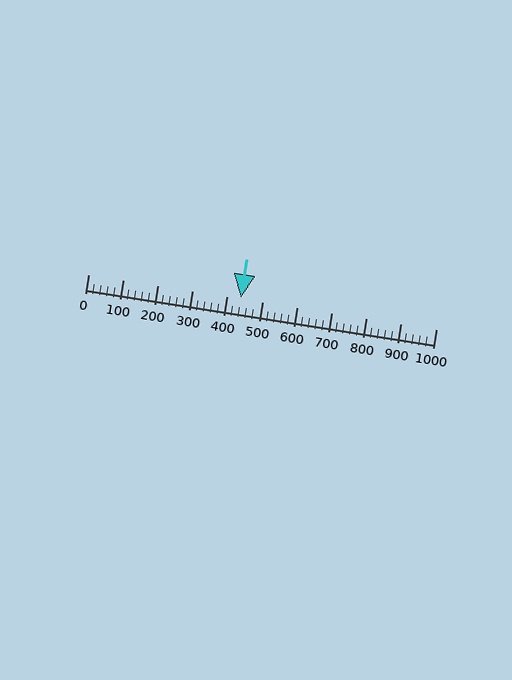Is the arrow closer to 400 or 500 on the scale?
The arrow is closer to 400.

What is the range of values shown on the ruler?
The ruler shows values from 0 to 1000.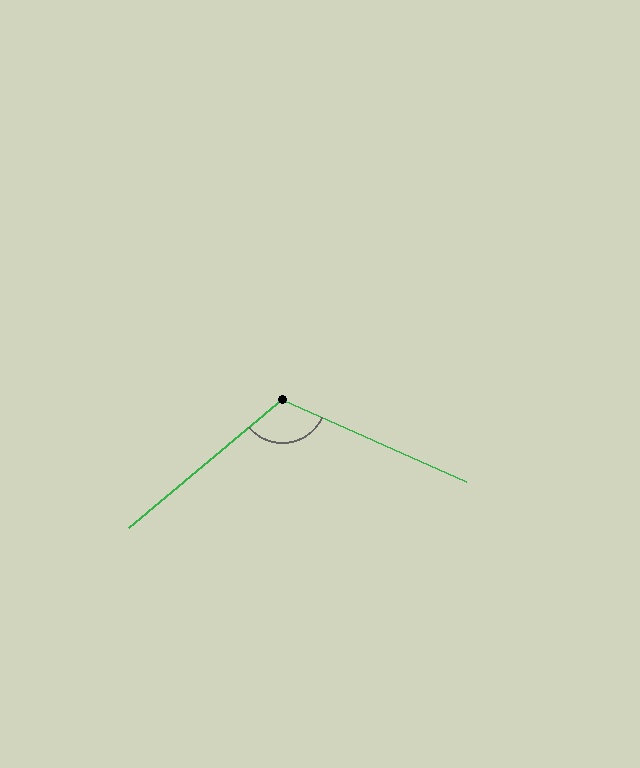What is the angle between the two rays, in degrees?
Approximately 116 degrees.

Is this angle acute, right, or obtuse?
It is obtuse.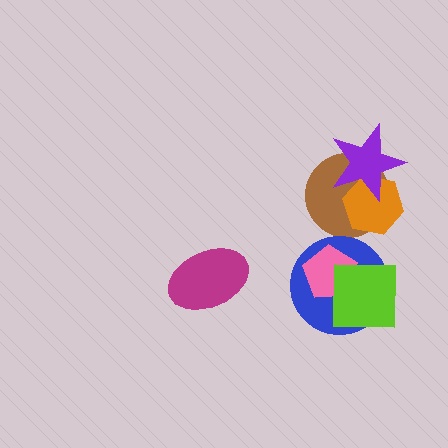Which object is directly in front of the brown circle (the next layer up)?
The orange hexagon is directly in front of the brown circle.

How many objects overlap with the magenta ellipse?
0 objects overlap with the magenta ellipse.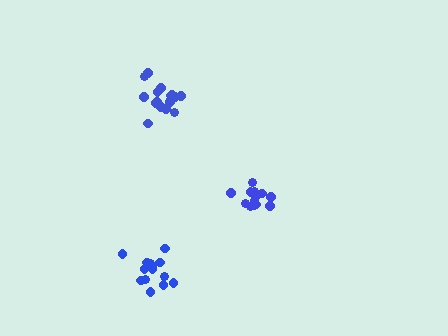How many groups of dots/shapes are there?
There are 3 groups.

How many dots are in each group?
Group 1: 15 dots, Group 2: 19 dots, Group 3: 13 dots (47 total).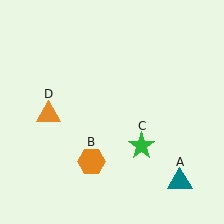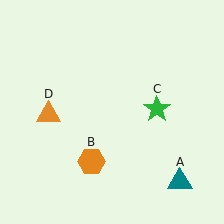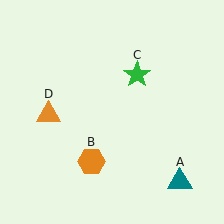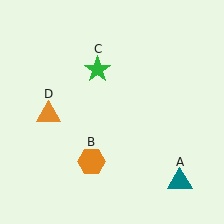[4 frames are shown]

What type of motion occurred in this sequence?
The green star (object C) rotated counterclockwise around the center of the scene.